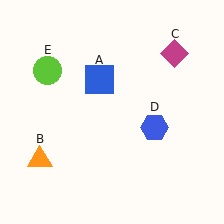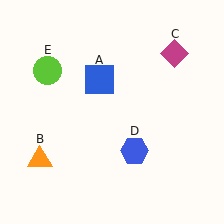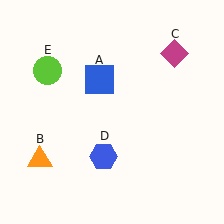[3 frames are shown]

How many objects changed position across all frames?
1 object changed position: blue hexagon (object D).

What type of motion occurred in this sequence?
The blue hexagon (object D) rotated clockwise around the center of the scene.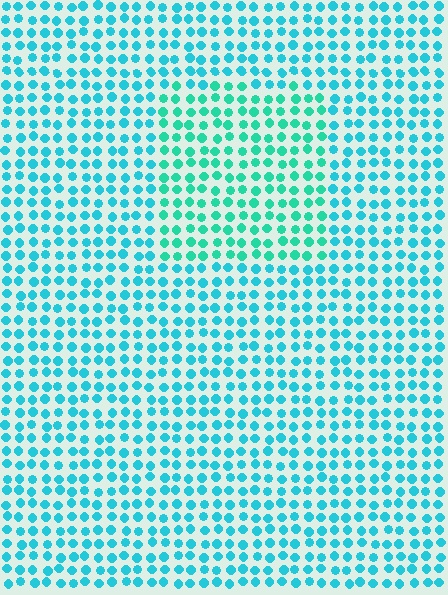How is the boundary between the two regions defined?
The boundary is defined purely by a slight shift in hue (about 24 degrees). Spacing, size, and orientation are identical on both sides.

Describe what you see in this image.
The image is filled with small cyan elements in a uniform arrangement. A rectangle-shaped region is visible where the elements are tinted to a slightly different hue, forming a subtle color boundary.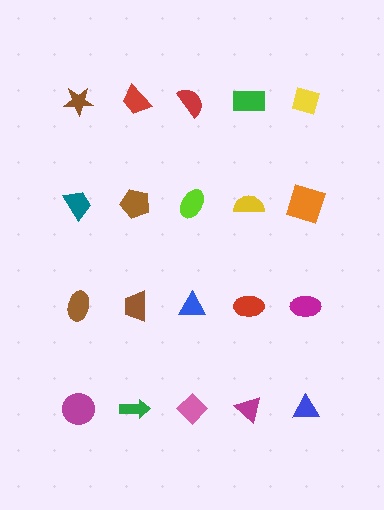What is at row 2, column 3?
A lime ellipse.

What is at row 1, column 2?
A red trapezoid.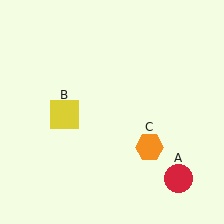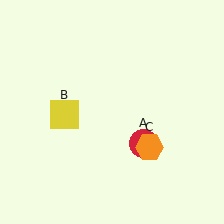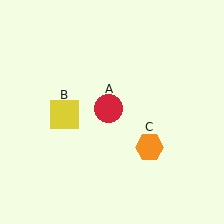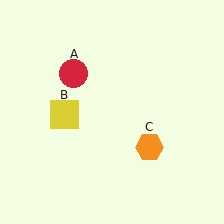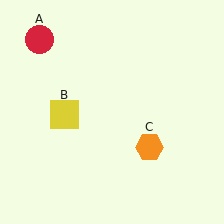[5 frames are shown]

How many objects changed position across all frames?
1 object changed position: red circle (object A).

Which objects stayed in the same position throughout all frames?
Yellow square (object B) and orange hexagon (object C) remained stationary.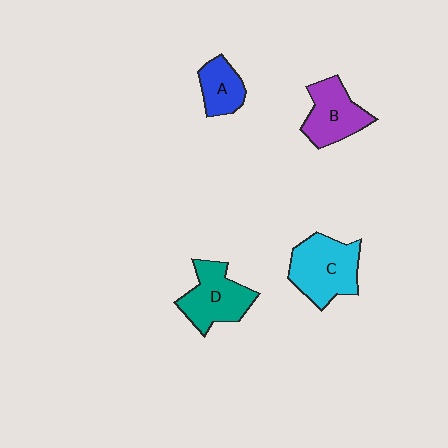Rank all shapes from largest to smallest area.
From largest to smallest: C (cyan), D (teal), B (purple), A (blue).